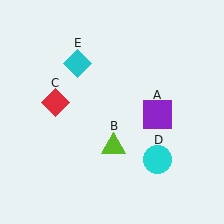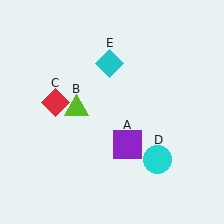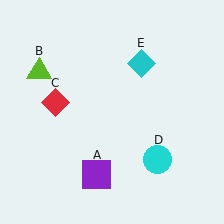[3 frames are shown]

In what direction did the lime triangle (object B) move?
The lime triangle (object B) moved up and to the left.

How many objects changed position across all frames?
3 objects changed position: purple square (object A), lime triangle (object B), cyan diamond (object E).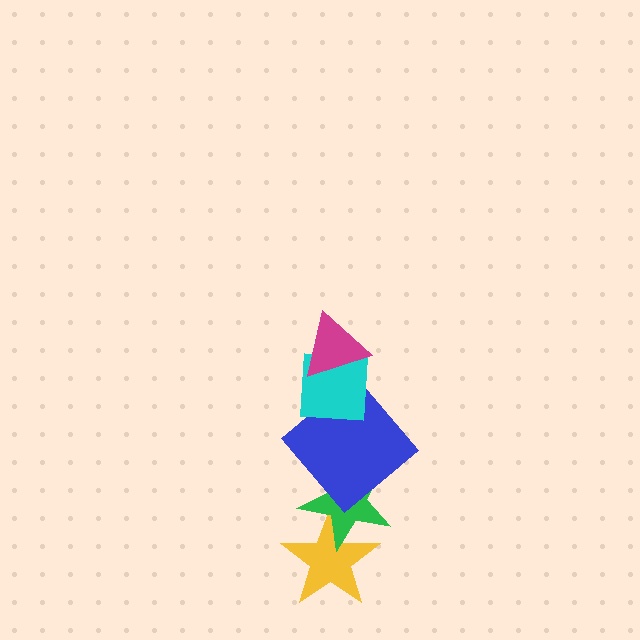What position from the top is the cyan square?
The cyan square is 2nd from the top.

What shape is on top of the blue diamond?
The cyan square is on top of the blue diamond.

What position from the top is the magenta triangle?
The magenta triangle is 1st from the top.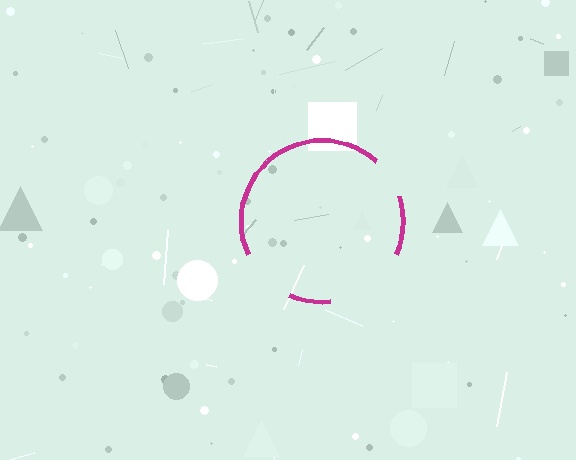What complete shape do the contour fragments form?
The contour fragments form a circle.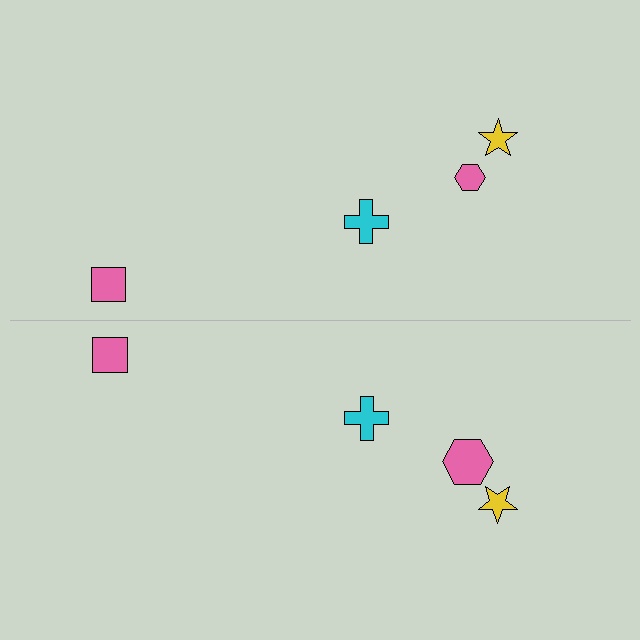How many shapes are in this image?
There are 8 shapes in this image.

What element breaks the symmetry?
The pink hexagon on the bottom side has a different size than its mirror counterpart.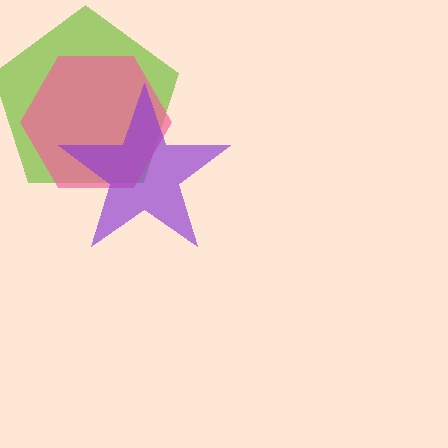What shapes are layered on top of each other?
The layered shapes are: a lime pentagon, a pink hexagon, a purple star.